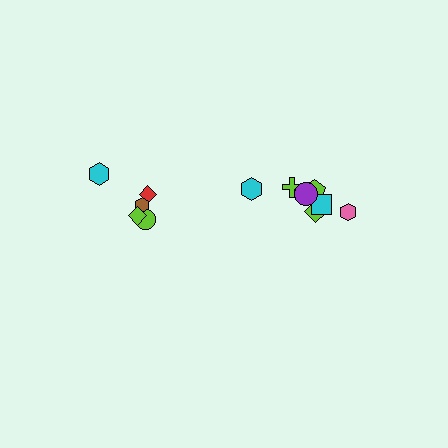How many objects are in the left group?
There are 5 objects.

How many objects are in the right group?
There are 7 objects.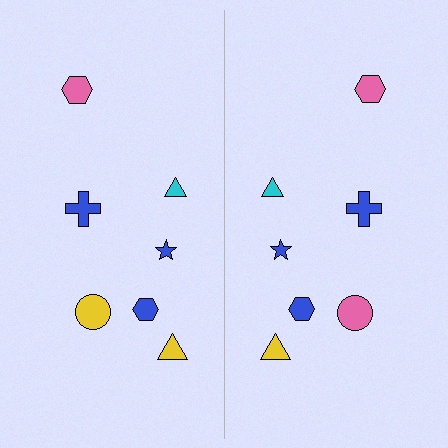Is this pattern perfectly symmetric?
No, the pattern is not perfectly symmetric. The pink circle on the right side breaks the symmetry — its mirror counterpart is yellow.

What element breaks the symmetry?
The pink circle on the right side breaks the symmetry — its mirror counterpart is yellow.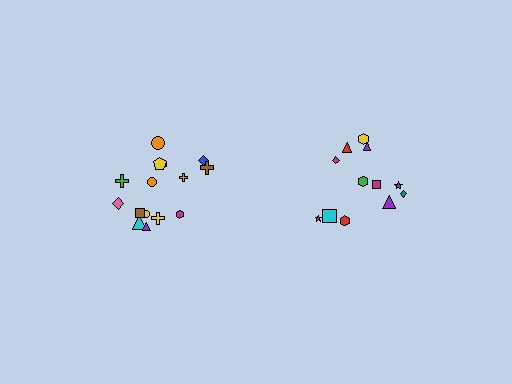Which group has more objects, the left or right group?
The left group.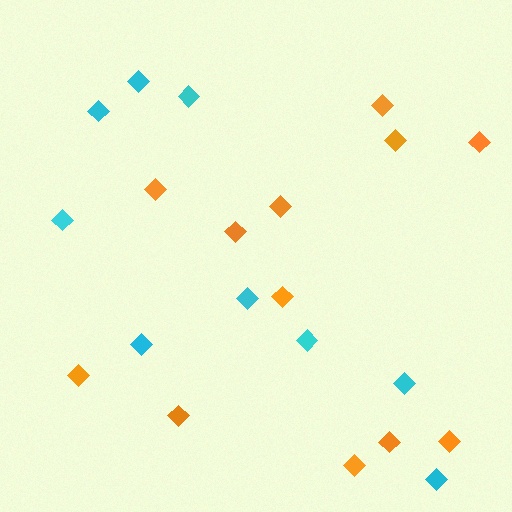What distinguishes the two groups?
There are 2 groups: one group of orange diamonds (12) and one group of cyan diamonds (9).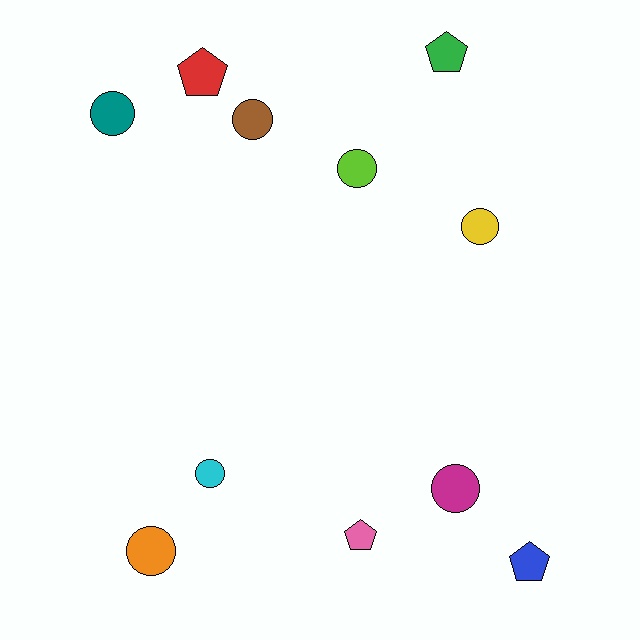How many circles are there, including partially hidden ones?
There are 7 circles.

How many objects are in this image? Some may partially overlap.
There are 11 objects.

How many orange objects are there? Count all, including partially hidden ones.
There is 1 orange object.